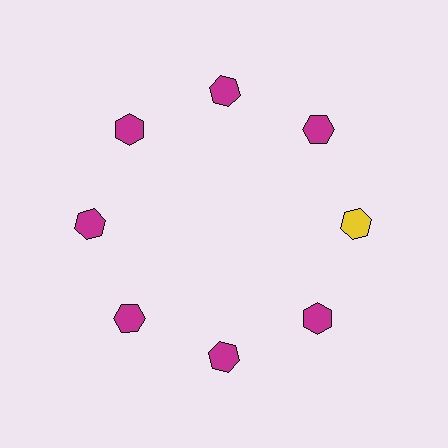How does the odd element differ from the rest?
It has a different color: yellow instead of magenta.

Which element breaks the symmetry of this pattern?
The yellow hexagon at roughly the 3 o'clock position breaks the symmetry. All other shapes are magenta hexagons.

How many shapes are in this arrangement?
There are 8 shapes arranged in a ring pattern.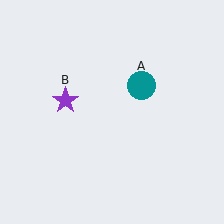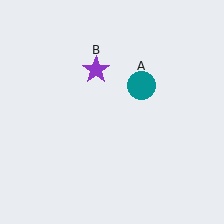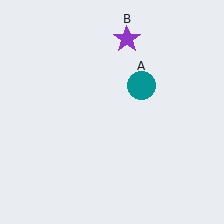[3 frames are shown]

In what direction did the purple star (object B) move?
The purple star (object B) moved up and to the right.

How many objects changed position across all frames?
1 object changed position: purple star (object B).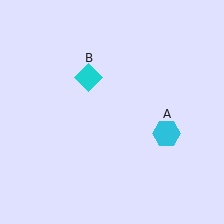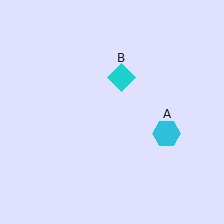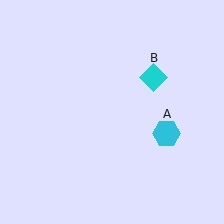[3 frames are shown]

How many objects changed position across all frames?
1 object changed position: cyan diamond (object B).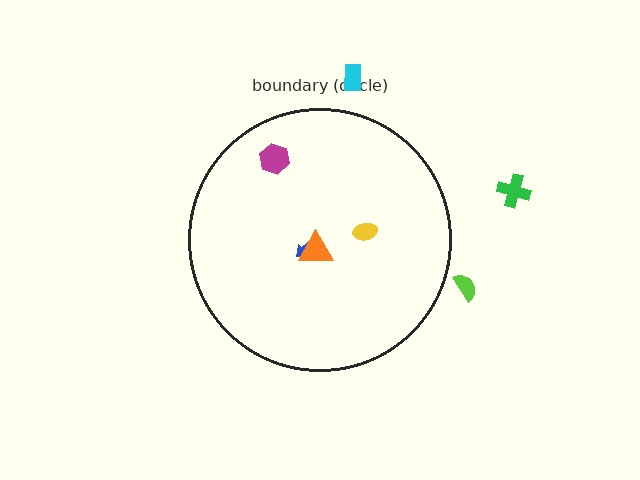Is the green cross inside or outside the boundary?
Outside.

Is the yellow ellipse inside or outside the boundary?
Inside.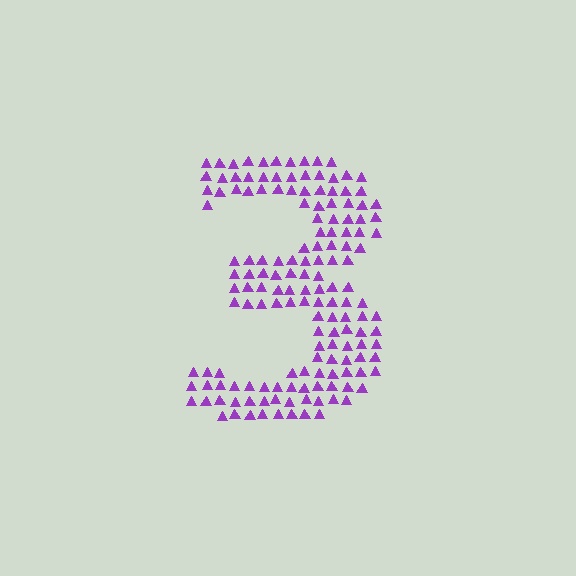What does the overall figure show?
The overall figure shows the digit 3.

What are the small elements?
The small elements are triangles.